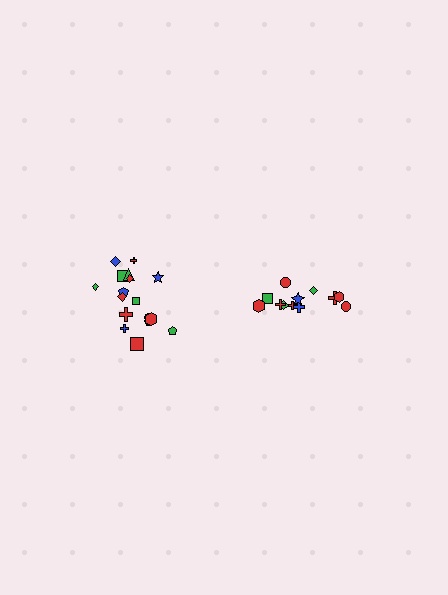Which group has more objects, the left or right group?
The left group.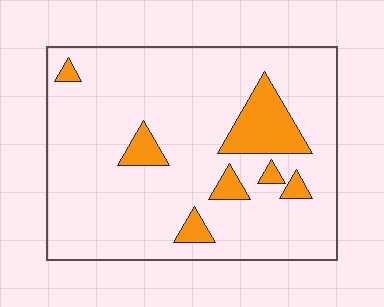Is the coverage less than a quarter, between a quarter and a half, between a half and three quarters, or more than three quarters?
Less than a quarter.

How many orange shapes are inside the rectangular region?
7.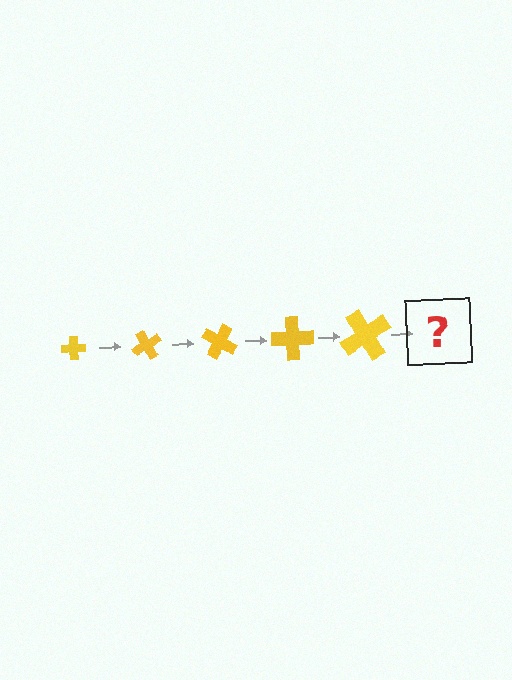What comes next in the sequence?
The next element should be a cross, larger than the previous one and rotated 300 degrees from the start.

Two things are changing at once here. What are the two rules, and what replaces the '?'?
The two rules are that the cross grows larger each step and it rotates 60 degrees each step. The '?' should be a cross, larger than the previous one and rotated 300 degrees from the start.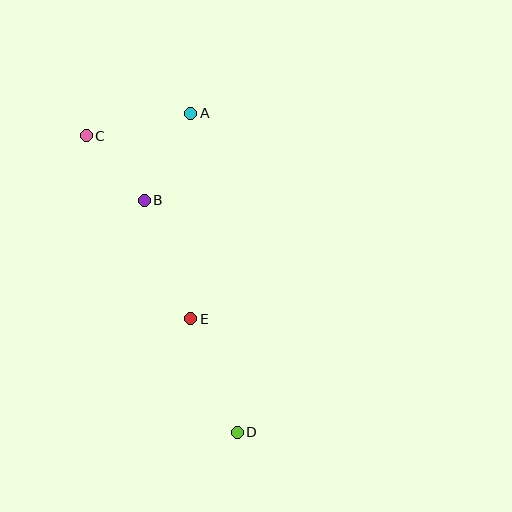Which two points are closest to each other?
Points B and C are closest to each other.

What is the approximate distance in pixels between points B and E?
The distance between B and E is approximately 128 pixels.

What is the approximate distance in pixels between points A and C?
The distance between A and C is approximately 107 pixels.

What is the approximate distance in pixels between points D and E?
The distance between D and E is approximately 122 pixels.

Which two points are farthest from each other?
Points C and D are farthest from each other.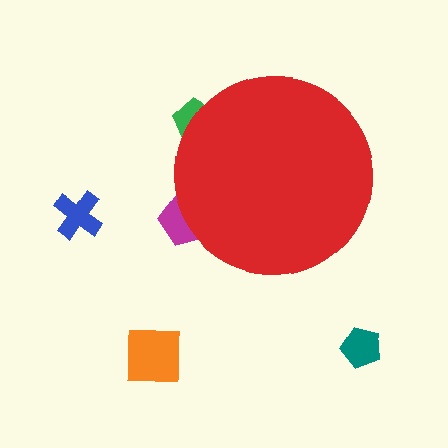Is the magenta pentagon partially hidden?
Yes, the magenta pentagon is partially hidden behind the red circle.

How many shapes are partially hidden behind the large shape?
2 shapes are partially hidden.